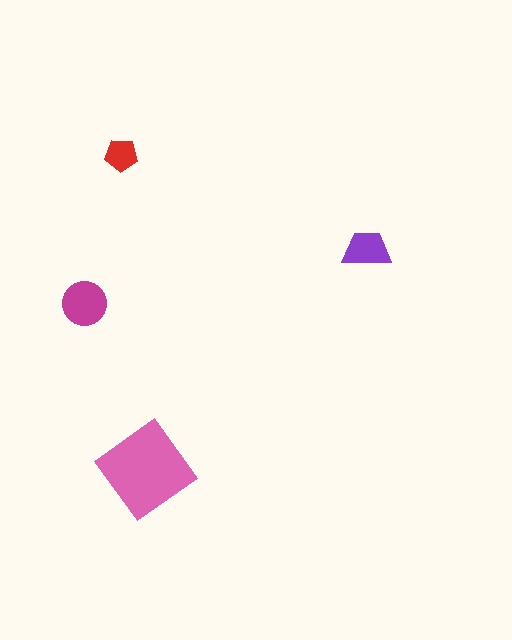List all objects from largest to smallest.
The pink diamond, the magenta circle, the purple trapezoid, the red pentagon.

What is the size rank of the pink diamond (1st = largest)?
1st.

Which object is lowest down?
The pink diamond is bottommost.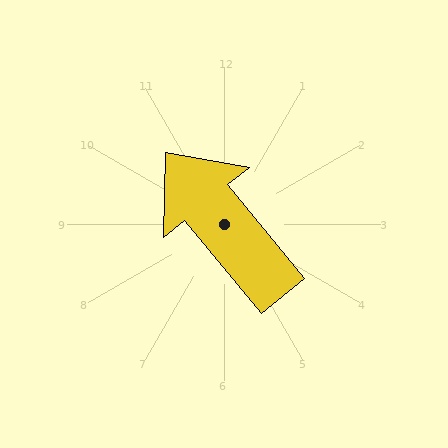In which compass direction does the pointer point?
Northwest.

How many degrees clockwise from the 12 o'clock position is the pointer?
Approximately 321 degrees.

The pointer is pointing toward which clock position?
Roughly 11 o'clock.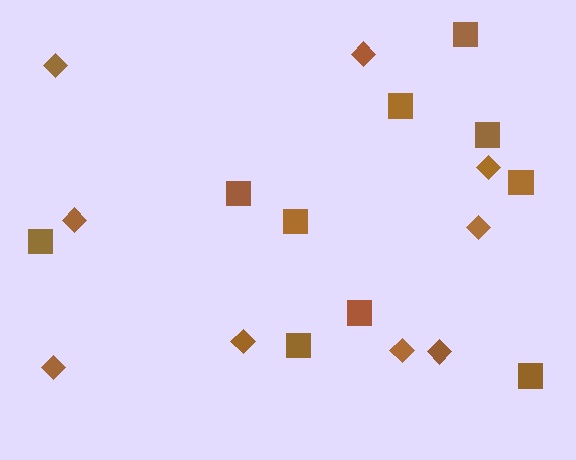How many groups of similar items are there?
There are 2 groups: one group of squares (10) and one group of diamonds (9).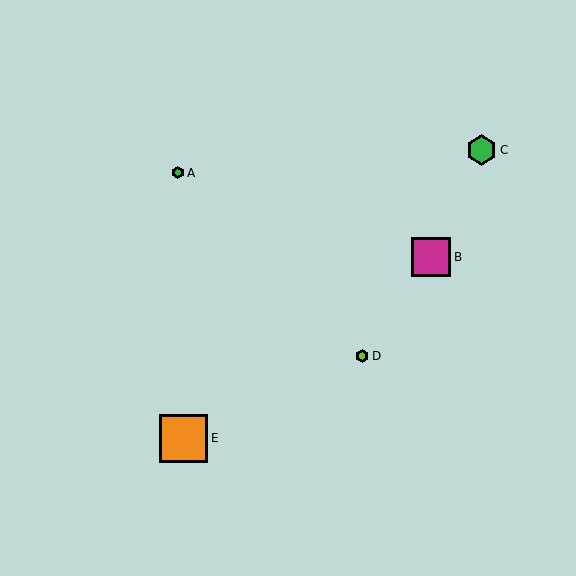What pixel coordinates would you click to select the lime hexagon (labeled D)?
Click at (362, 356) to select the lime hexagon D.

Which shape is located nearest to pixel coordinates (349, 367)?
The lime hexagon (labeled D) at (362, 356) is nearest to that location.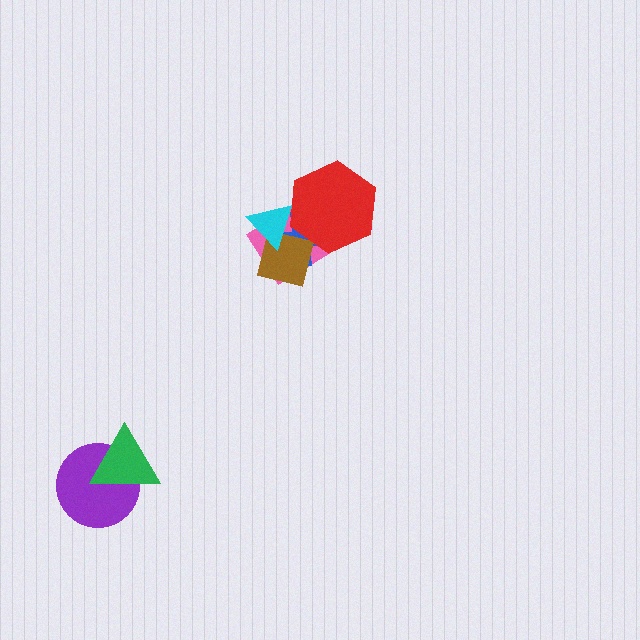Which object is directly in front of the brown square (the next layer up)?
The red hexagon is directly in front of the brown square.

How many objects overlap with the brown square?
4 objects overlap with the brown square.